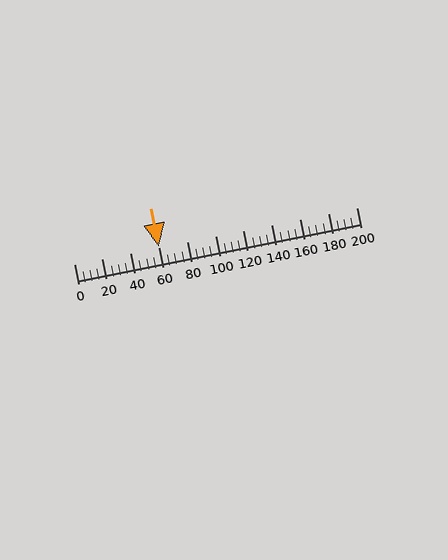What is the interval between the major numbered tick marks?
The major tick marks are spaced 20 units apart.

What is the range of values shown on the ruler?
The ruler shows values from 0 to 200.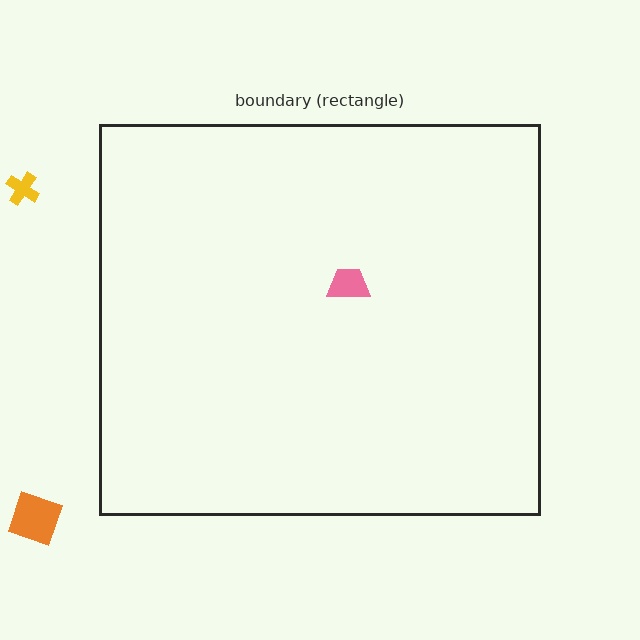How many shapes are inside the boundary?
1 inside, 2 outside.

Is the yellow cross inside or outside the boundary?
Outside.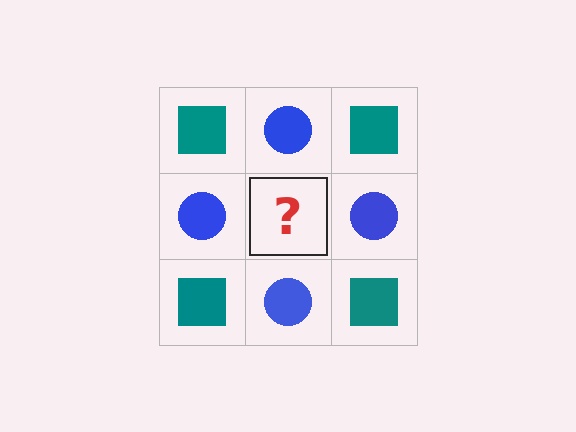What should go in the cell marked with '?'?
The missing cell should contain a teal square.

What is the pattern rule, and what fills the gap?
The rule is that it alternates teal square and blue circle in a checkerboard pattern. The gap should be filled with a teal square.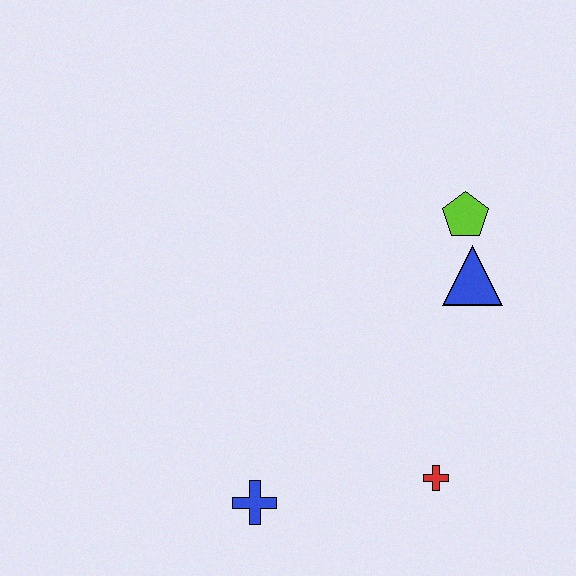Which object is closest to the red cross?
The blue cross is closest to the red cross.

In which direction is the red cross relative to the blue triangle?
The red cross is below the blue triangle.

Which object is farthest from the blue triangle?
The blue cross is farthest from the blue triangle.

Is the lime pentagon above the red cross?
Yes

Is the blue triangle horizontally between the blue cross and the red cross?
No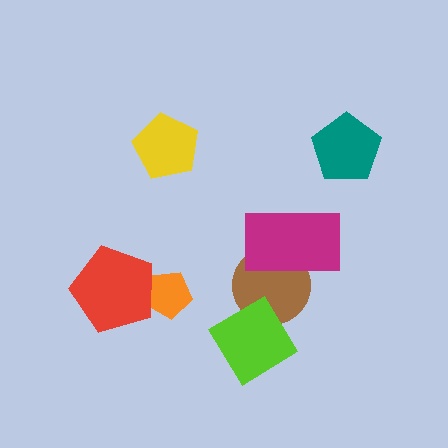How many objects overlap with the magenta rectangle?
1 object overlaps with the magenta rectangle.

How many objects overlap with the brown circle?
2 objects overlap with the brown circle.